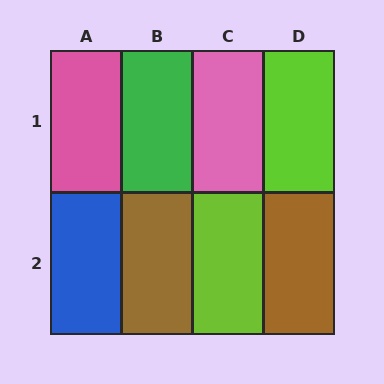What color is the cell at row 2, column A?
Blue.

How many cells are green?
1 cell is green.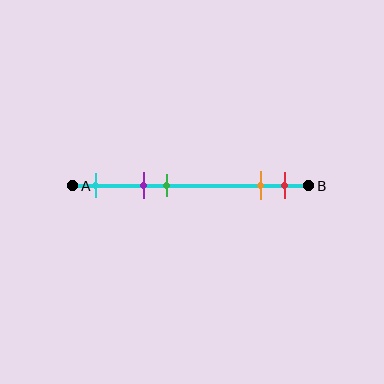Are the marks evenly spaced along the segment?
No, the marks are not evenly spaced.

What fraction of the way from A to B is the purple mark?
The purple mark is approximately 30% (0.3) of the way from A to B.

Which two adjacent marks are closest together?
The orange and red marks are the closest adjacent pair.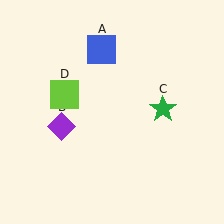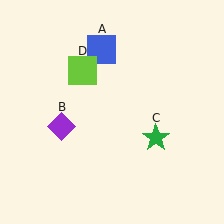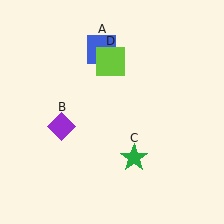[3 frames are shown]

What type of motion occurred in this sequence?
The green star (object C), lime square (object D) rotated clockwise around the center of the scene.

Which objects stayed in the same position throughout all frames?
Blue square (object A) and purple diamond (object B) remained stationary.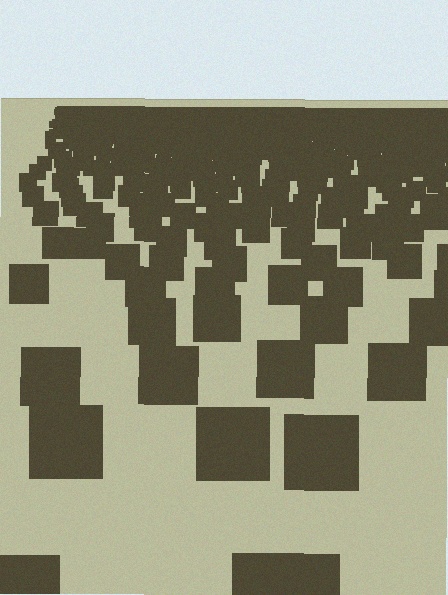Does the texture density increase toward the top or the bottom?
Density increases toward the top.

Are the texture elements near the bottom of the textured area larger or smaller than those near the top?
Larger. Near the bottom, elements are closer to the viewer and appear at a bigger on-screen size.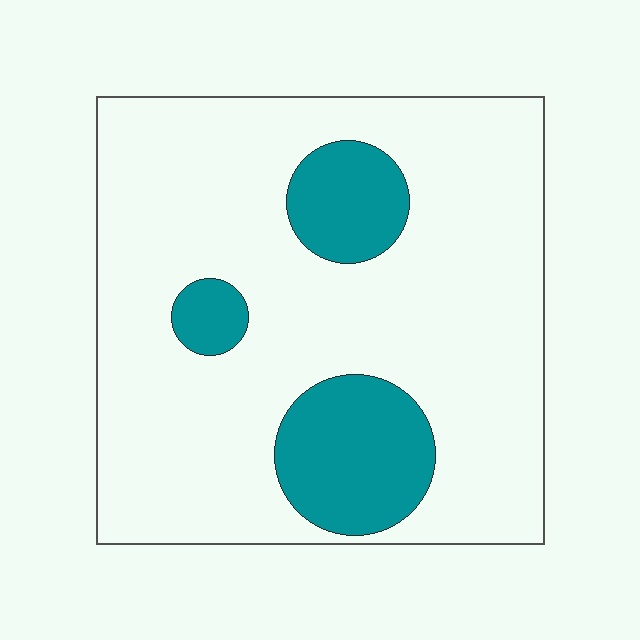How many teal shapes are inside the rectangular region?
3.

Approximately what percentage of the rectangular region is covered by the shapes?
Approximately 20%.